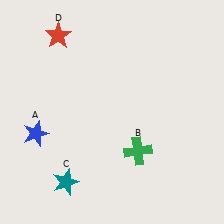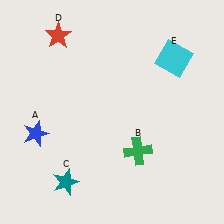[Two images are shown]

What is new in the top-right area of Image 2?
A cyan square (E) was added in the top-right area of Image 2.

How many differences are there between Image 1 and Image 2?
There is 1 difference between the two images.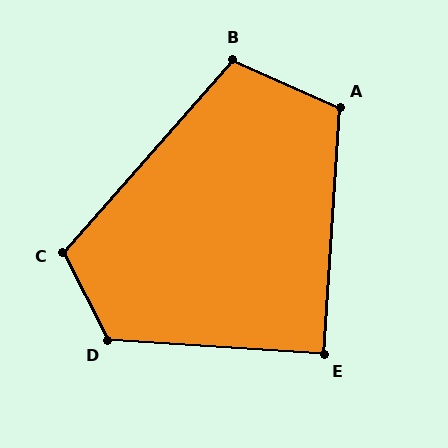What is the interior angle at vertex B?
Approximately 107 degrees (obtuse).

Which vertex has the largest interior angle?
D, at approximately 121 degrees.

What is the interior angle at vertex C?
Approximately 111 degrees (obtuse).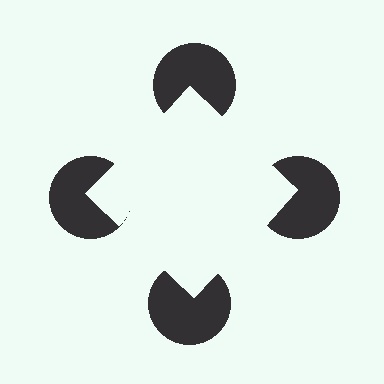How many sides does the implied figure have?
4 sides.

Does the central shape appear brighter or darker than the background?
It typically appears slightly brighter than the background, even though no actual brightness change is drawn.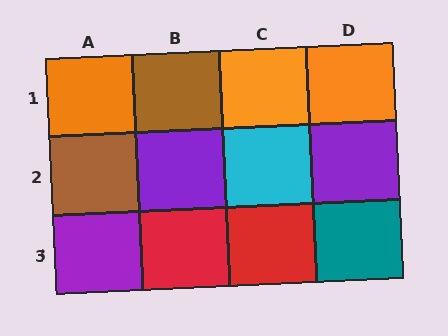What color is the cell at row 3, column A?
Purple.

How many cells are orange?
3 cells are orange.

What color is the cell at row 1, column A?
Orange.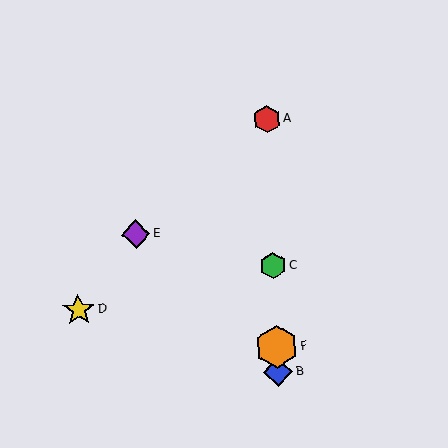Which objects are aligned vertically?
Objects A, B, C, F are aligned vertically.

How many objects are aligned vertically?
4 objects (A, B, C, F) are aligned vertically.